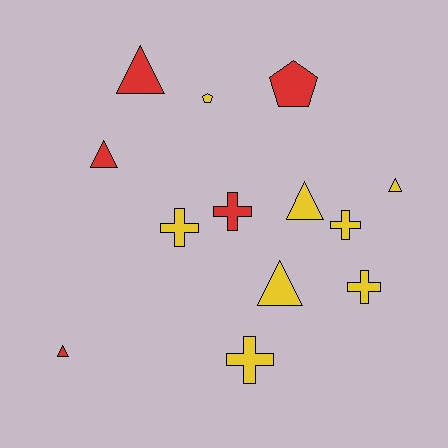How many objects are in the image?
There are 13 objects.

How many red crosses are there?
There is 1 red cross.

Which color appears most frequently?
Yellow, with 8 objects.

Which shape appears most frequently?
Triangle, with 6 objects.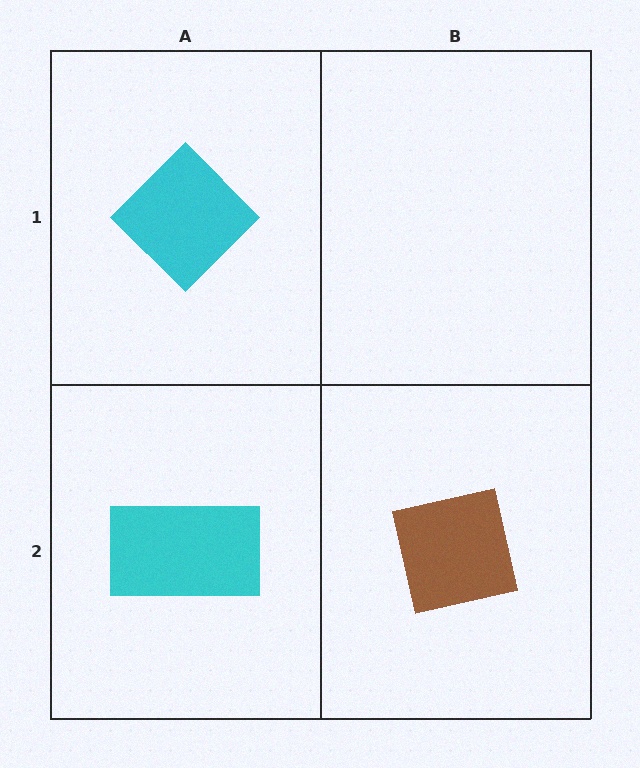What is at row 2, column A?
A cyan rectangle.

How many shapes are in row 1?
1 shape.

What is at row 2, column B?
A brown square.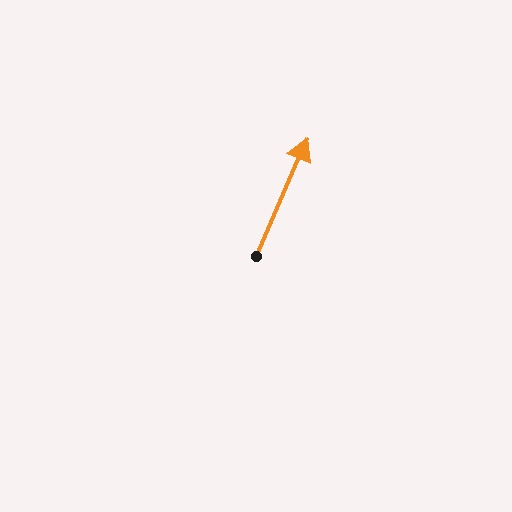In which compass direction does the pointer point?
Northeast.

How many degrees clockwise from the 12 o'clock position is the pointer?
Approximately 24 degrees.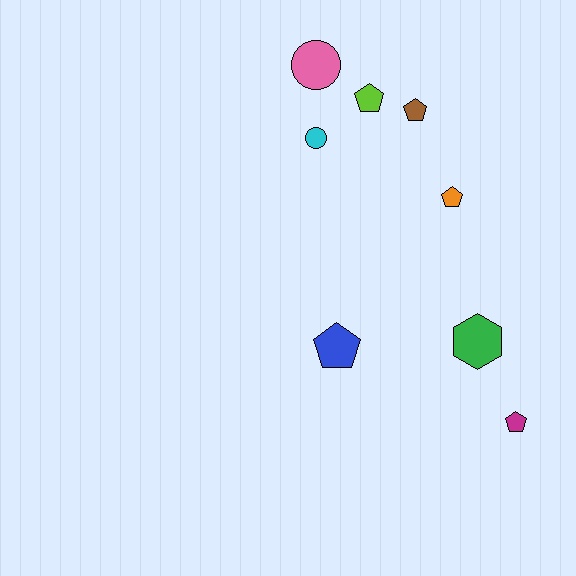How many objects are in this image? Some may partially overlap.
There are 8 objects.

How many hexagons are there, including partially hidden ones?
There is 1 hexagon.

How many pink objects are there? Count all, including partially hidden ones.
There is 1 pink object.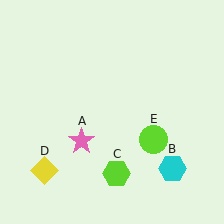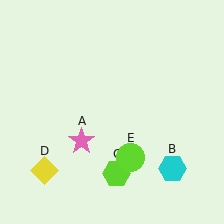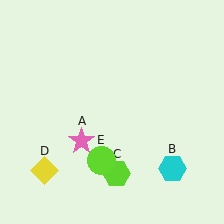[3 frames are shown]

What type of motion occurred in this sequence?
The lime circle (object E) rotated clockwise around the center of the scene.